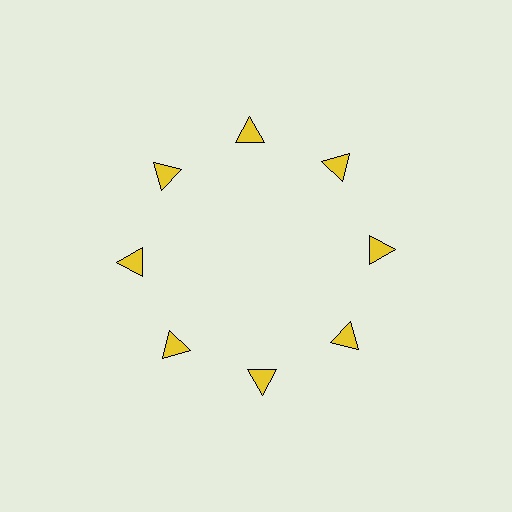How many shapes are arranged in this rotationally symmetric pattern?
There are 8 shapes, arranged in 8 groups of 1.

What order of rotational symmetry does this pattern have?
This pattern has 8-fold rotational symmetry.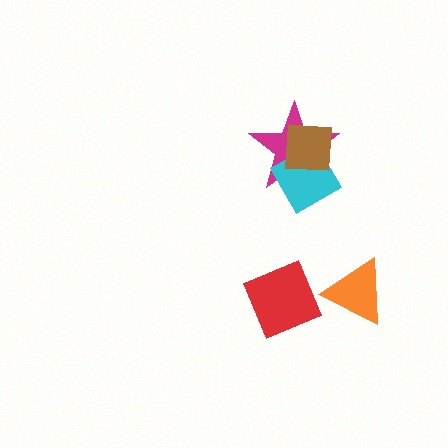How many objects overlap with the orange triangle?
0 objects overlap with the orange triangle.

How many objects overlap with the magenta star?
2 objects overlap with the magenta star.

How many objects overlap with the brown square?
2 objects overlap with the brown square.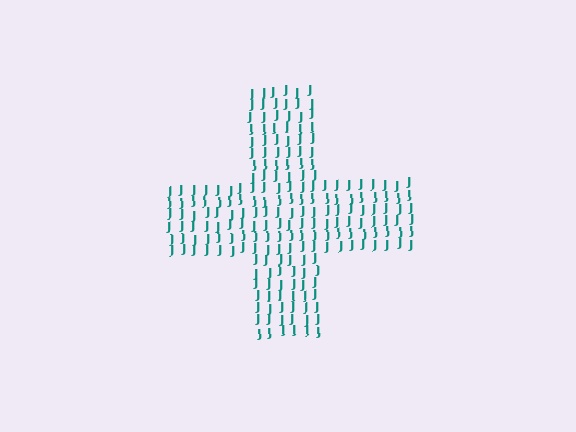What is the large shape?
The large shape is a cross.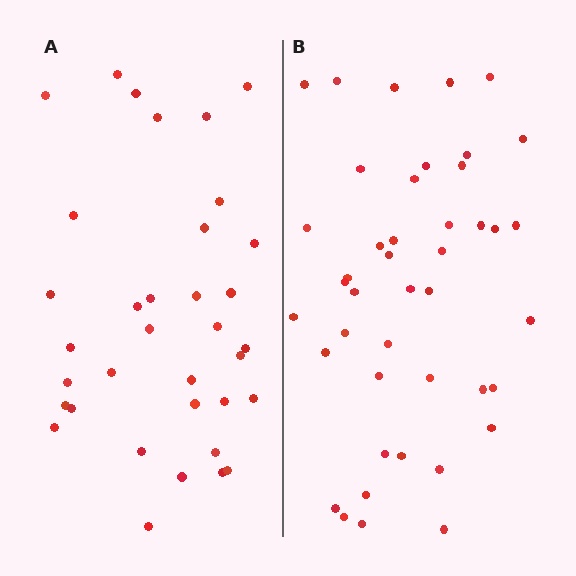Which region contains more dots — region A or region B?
Region B (the right region) has more dots.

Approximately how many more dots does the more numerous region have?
Region B has roughly 8 or so more dots than region A.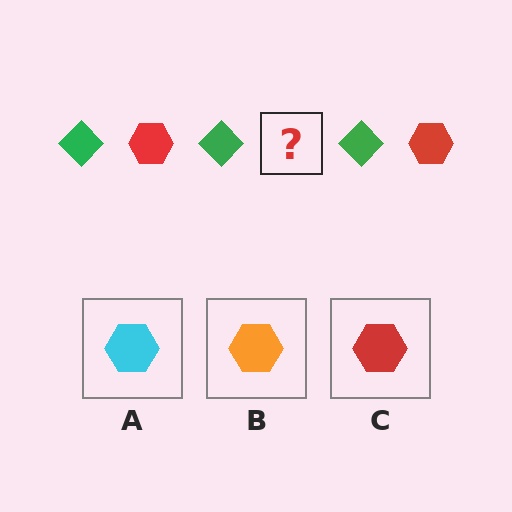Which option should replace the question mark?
Option C.